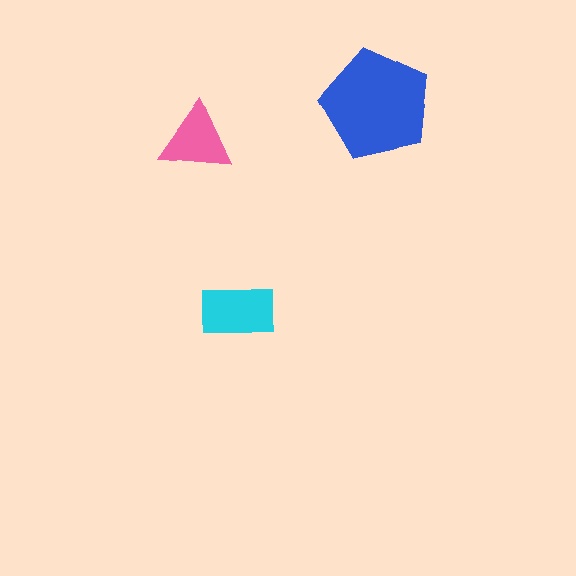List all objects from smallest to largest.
The pink triangle, the cyan rectangle, the blue pentagon.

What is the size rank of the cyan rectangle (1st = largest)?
2nd.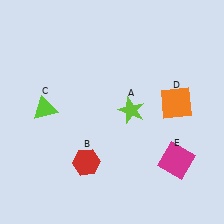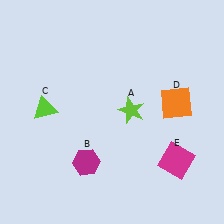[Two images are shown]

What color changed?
The hexagon (B) changed from red in Image 1 to magenta in Image 2.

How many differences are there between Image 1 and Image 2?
There is 1 difference between the two images.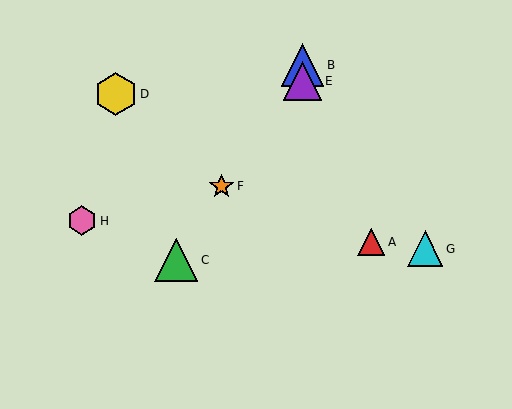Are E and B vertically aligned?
Yes, both are at x≈302.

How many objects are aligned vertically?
2 objects (B, E) are aligned vertically.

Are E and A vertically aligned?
No, E is at x≈302 and A is at x≈371.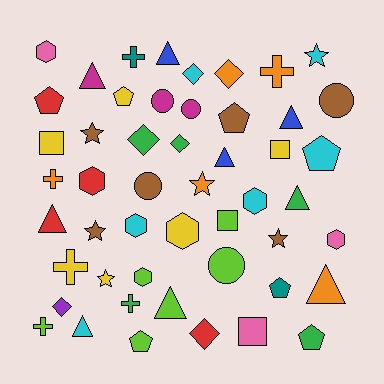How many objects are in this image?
There are 50 objects.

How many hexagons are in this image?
There are 7 hexagons.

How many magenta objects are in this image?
There are 3 magenta objects.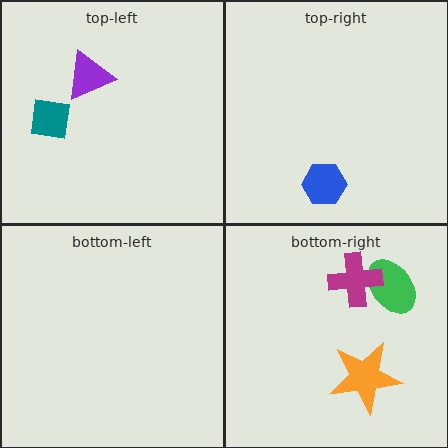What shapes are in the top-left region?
The teal square, the purple triangle.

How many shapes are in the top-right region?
1.